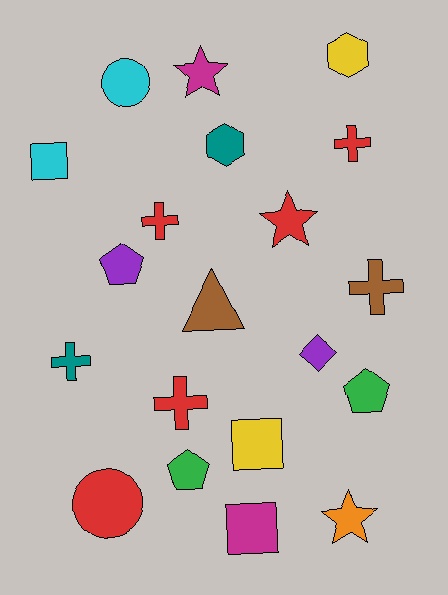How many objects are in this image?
There are 20 objects.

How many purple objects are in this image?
There are 2 purple objects.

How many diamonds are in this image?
There is 1 diamond.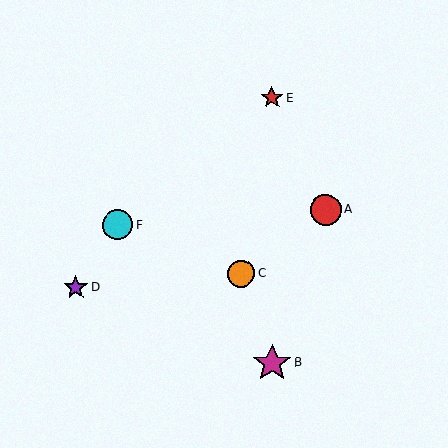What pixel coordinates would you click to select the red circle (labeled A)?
Click at (326, 210) to select the red circle A.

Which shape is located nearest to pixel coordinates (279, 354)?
The magenta star (labeled B) at (272, 363) is nearest to that location.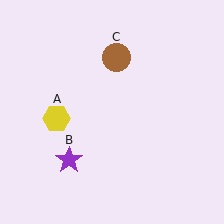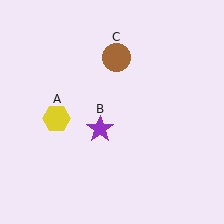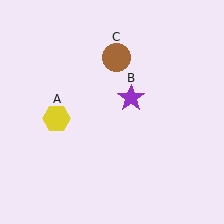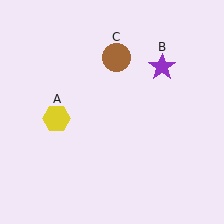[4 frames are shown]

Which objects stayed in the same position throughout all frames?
Yellow hexagon (object A) and brown circle (object C) remained stationary.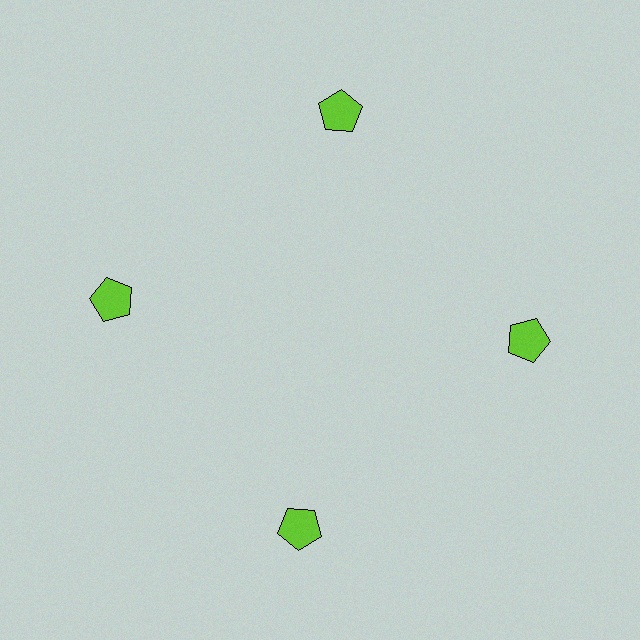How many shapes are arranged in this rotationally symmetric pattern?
There are 4 shapes, arranged in 4 groups of 1.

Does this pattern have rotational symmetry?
Yes, this pattern has 4-fold rotational symmetry. It looks the same after rotating 90 degrees around the center.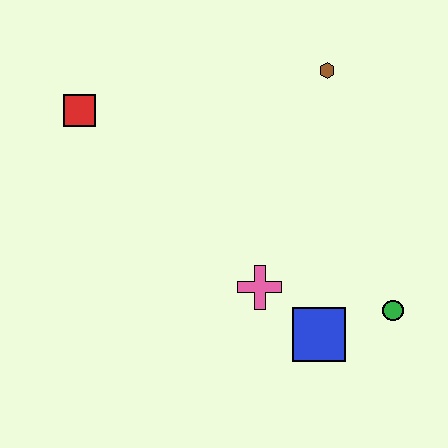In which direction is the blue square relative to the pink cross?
The blue square is to the right of the pink cross.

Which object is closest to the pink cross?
The blue square is closest to the pink cross.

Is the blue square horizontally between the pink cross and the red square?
No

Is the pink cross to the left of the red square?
No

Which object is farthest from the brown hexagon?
The blue square is farthest from the brown hexagon.